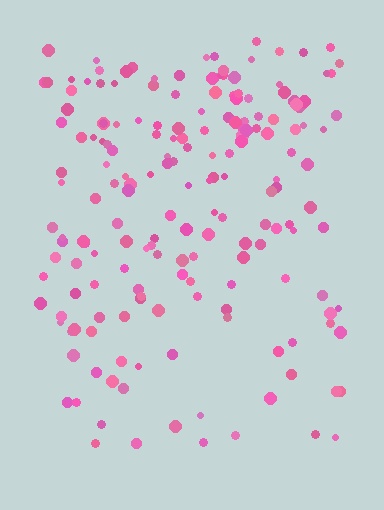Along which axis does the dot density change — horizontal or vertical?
Vertical.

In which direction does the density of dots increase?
From bottom to top, with the top side densest.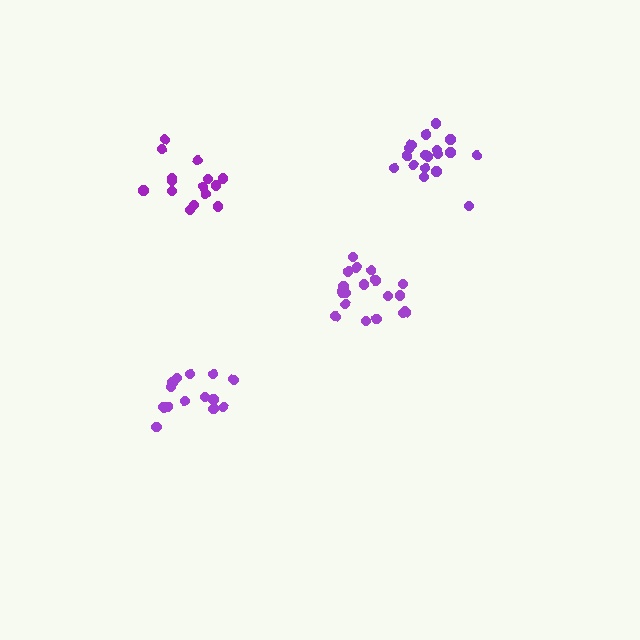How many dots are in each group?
Group 1: 15 dots, Group 2: 19 dots, Group 3: 15 dots, Group 4: 18 dots (67 total).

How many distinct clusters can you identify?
There are 4 distinct clusters.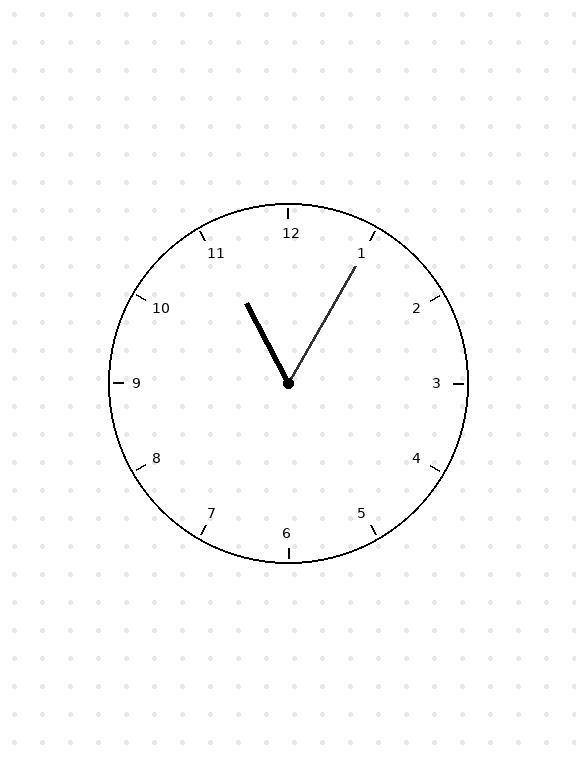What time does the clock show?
11:05.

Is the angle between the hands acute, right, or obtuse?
It is acute.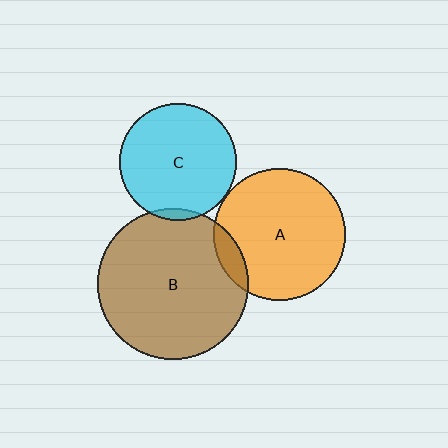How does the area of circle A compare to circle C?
Approximately 1.3 times.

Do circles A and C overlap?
Yes.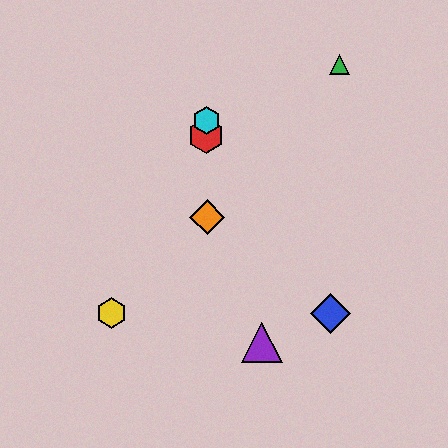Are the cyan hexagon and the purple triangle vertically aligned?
No, the cyan hexagon is at x≈206 and the purple triangle is at x≈262.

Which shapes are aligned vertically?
The red hexagon, the orange diamond, the cyan hexagon are aligned vertically.